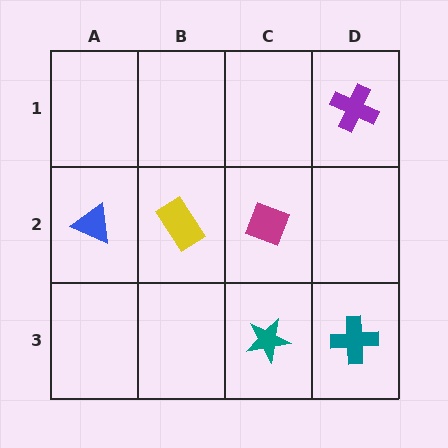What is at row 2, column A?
A blue triangle.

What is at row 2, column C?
A magenta diamond.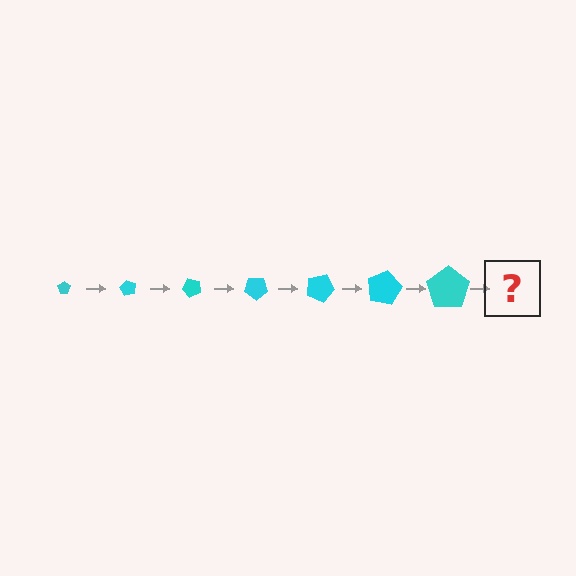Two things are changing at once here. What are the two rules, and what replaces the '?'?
The two rules are that the pentagon grows larger each step and it rotates 60 degrees each step. The '?' should be a pentagon, larger than the previous one and rotated 420 degrees from the start.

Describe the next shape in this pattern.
It should be a pentagon, larger than the previous one and rotated 420 degrees from the start.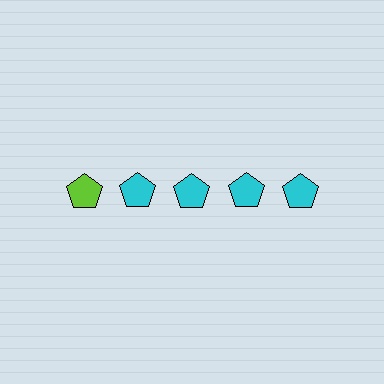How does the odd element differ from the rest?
It has a different color: lime instead of cyan.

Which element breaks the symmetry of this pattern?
The lime pentagon in the top row, leftmost column breaks the symmetry. All other shapes are cyan pentagons.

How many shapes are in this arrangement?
There are 5 shapes arranged in a grid pattern.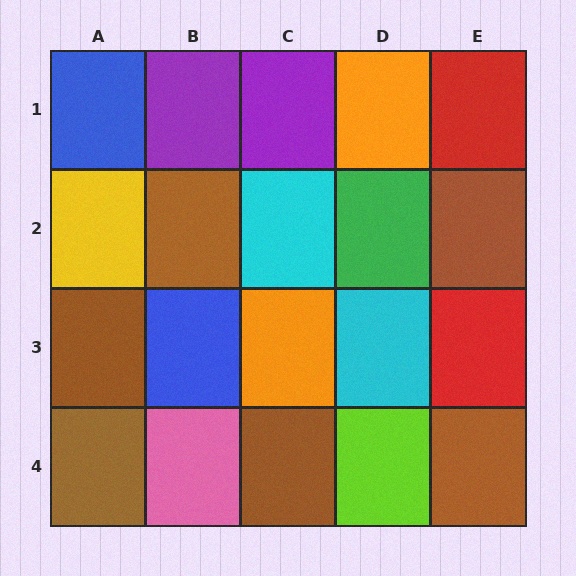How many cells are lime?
1 cell is lime.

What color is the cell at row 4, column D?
Lime.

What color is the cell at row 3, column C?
Orange.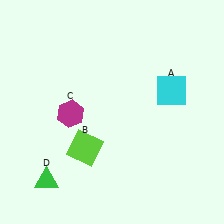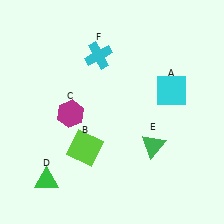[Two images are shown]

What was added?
A green triangle (E), a cyan cross (F) were added in Image 2.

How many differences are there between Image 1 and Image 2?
There are 2 differences between the two images.